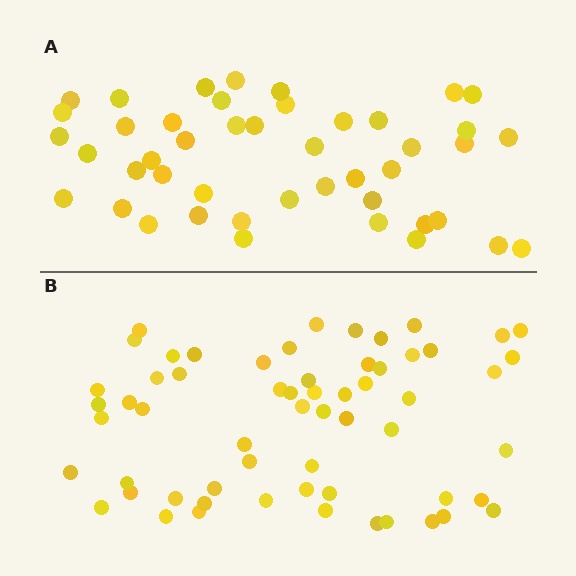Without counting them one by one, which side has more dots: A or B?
Region B (the bottom region) has more dots.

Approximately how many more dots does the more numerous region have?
Region B has approximately 15 more dots than region A.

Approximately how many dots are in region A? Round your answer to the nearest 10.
About 40 dots. (The exact count is 45, which rounds to 40.)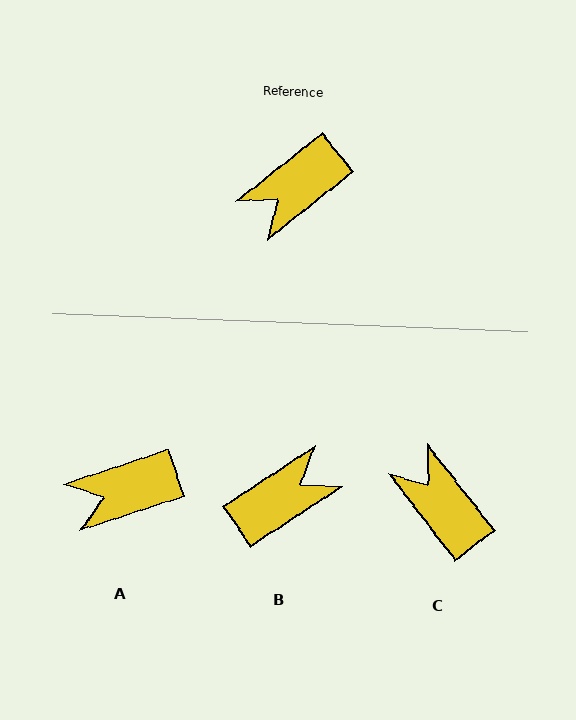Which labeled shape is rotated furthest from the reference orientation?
B, about 175 degrees away.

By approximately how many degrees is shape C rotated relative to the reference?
Approximately 91 degrees clockwise.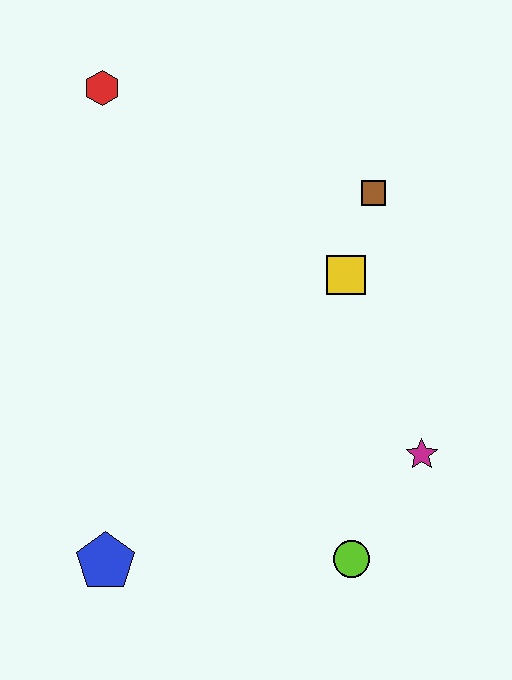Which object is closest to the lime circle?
The magenta star is closest to the lime circle.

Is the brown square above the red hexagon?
No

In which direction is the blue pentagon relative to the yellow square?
The blue pentagon is below the yellow square.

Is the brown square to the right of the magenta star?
No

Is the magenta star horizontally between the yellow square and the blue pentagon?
No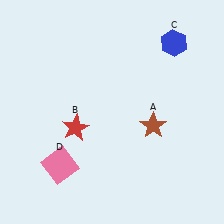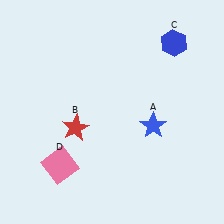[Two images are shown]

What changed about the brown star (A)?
In Image 1, A is brown. In Image 2, it changed to blue.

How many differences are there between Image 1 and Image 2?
There is 1 difference between the two images.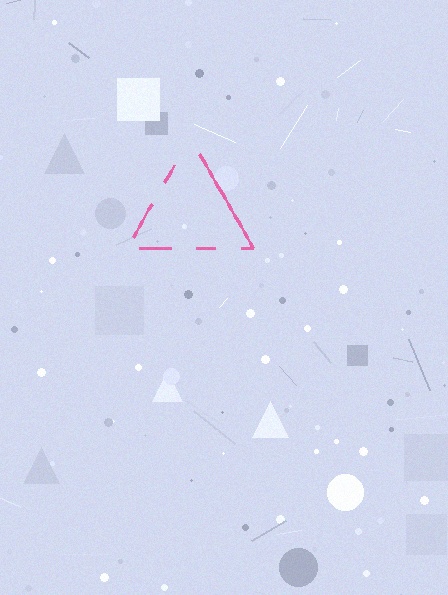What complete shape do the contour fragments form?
The contour fragments form a triangle.